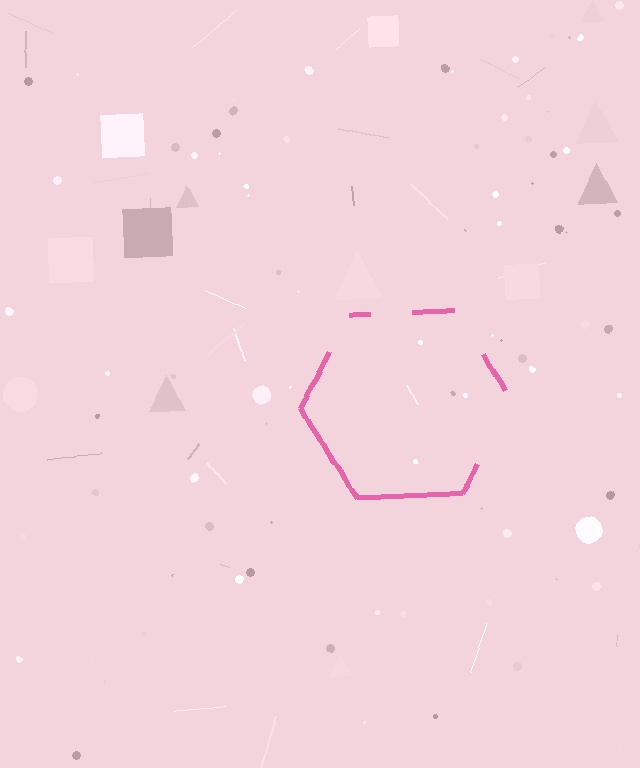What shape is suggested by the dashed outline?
The dashed outline suggests a hexagon.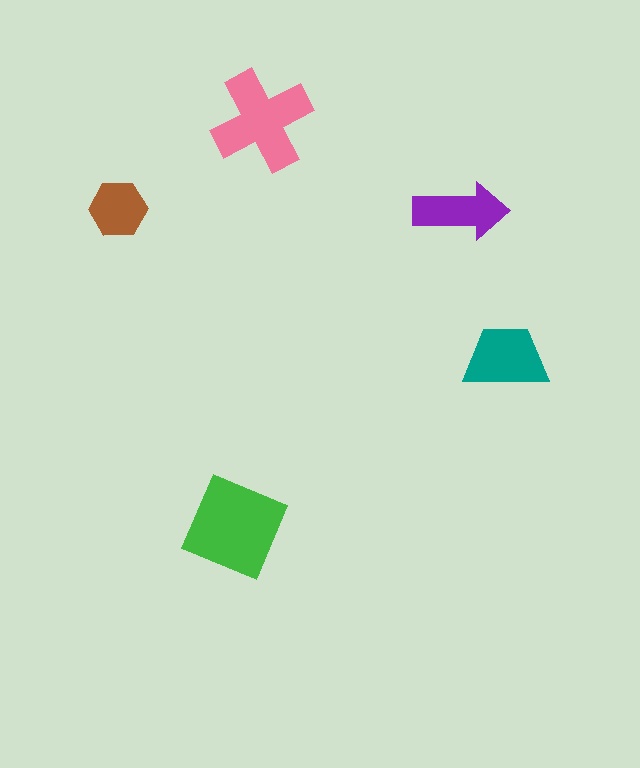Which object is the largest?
The green diamond.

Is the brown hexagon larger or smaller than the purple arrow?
Smaller.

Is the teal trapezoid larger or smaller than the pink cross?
Smaller.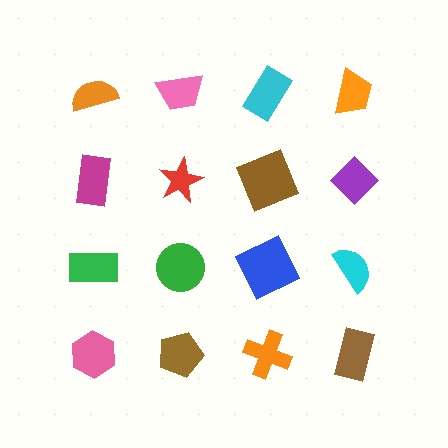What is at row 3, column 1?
A green rectangle.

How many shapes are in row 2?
4 shapes.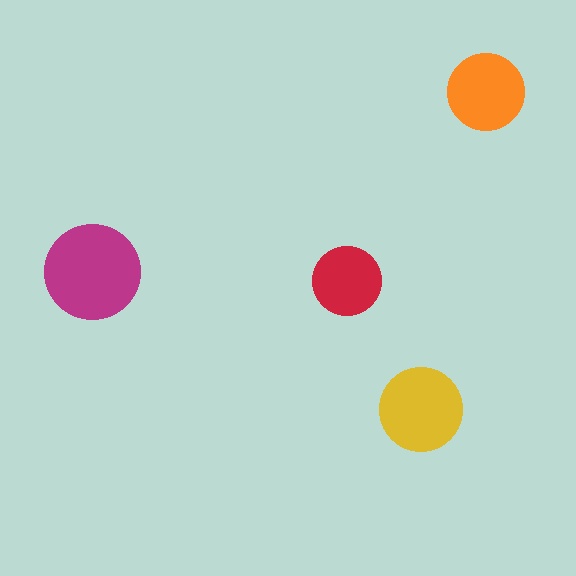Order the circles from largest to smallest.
the magenta one, the yellow one, the orange one, the red one.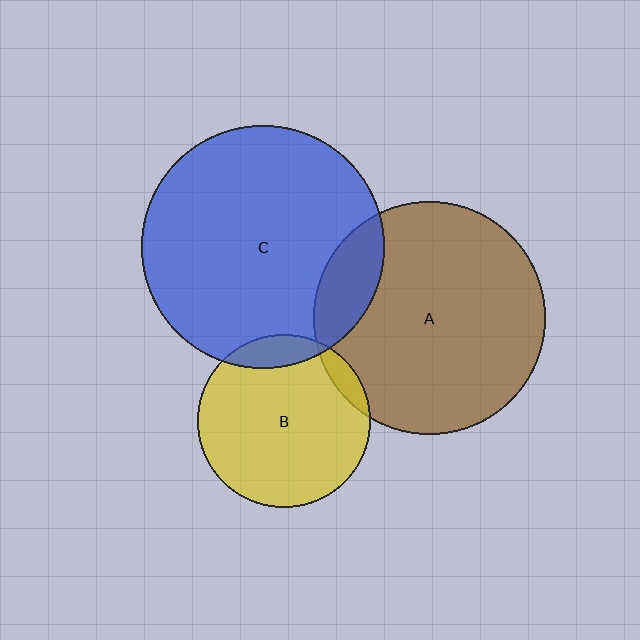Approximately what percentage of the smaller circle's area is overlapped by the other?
Approximately 15%.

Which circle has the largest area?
Circle C (blue).